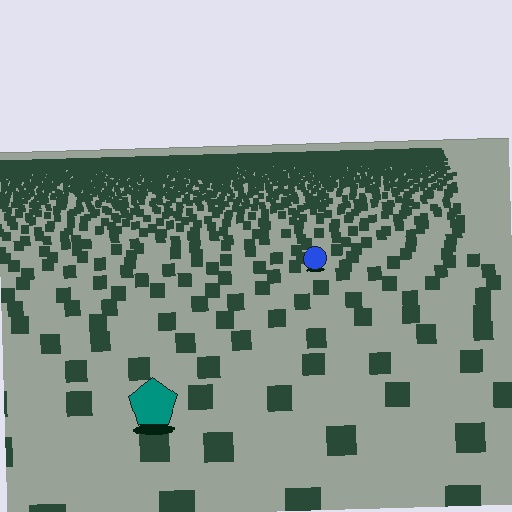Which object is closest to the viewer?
The teal pentagon is closest. The texture marks near it are larger and more spread out.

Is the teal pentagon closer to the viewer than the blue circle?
Yes. The teal pentagon is closer — you can tell from the texture gradient: the ground texture is coarser near it.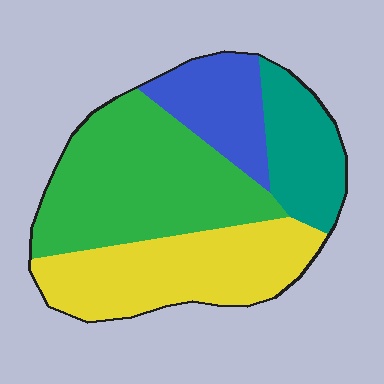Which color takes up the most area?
Green, at roughly 40%.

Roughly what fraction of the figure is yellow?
Yellow takes up about one third (1/3) of the figure.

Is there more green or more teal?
Green.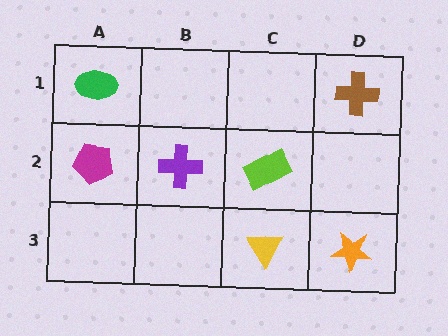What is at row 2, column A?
A magenta pentagon.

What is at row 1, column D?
A brown cross.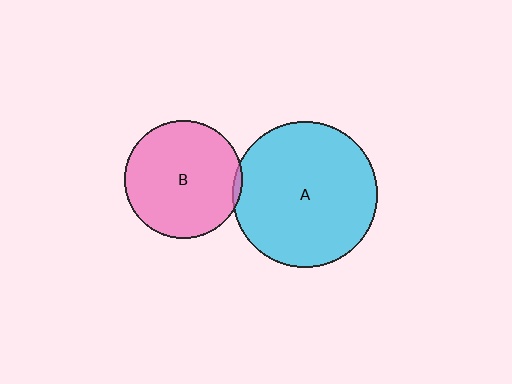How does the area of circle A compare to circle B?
Approximately 1.5 times.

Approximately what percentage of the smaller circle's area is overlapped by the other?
Approximately 5%.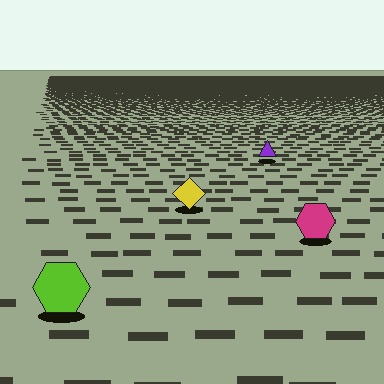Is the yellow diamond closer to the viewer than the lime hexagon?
No. The lime hexagon is closer — you can tell from the texture gradient: the ground texture is coarser near it.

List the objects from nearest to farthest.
From nearest to farthest: the lime hexagon, the magenta hexagon, the yellow diamond, the purple triangle.